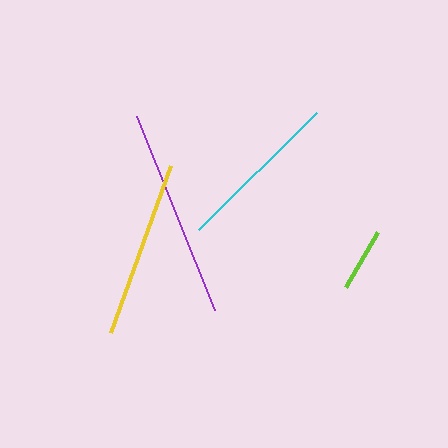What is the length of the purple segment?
The purple segment is approximately 209 pixels long.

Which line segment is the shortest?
The lime line is the shortest at approximately 63 pixels.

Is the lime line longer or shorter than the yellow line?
The yellow line is longer than the lime line.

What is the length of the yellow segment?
The yellow segment is approximately 177 pixels long.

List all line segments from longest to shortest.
From longest to shortest: purple, yellow, cyan, lime.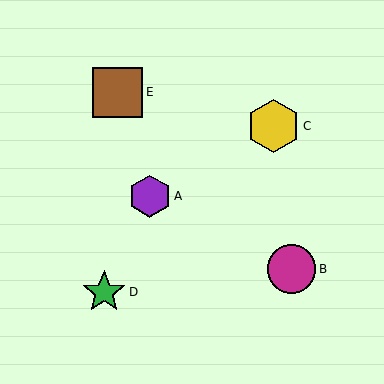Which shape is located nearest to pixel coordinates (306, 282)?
The magenta circle (labeled B) at (292, 269) is nearest to that location.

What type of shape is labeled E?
Shape E is a brown square.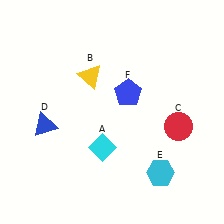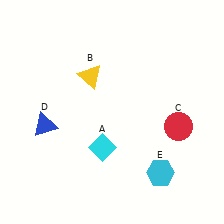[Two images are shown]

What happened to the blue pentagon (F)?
The blue pentagon (F) was removed in Image 2. It was in the top-right area of Image 1.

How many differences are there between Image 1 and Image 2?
There is 1 difference between the two images.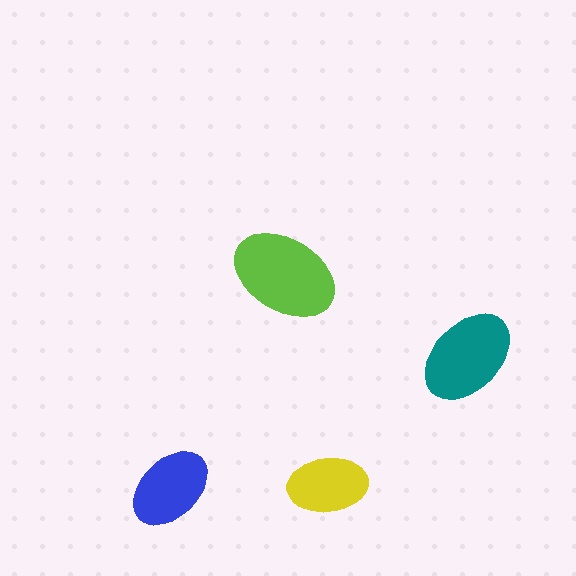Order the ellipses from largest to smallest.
the lime one, the teal one, the blue one, the yellow one.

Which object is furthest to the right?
The teal ellipse is rightmost.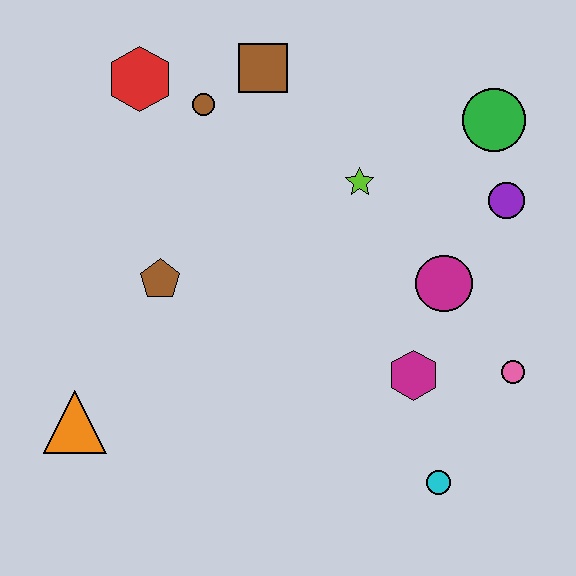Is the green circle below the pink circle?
No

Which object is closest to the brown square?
The brown circle is closest to the brown square.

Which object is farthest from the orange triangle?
The green circle is farthest from the orange triangle.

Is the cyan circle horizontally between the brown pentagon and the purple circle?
Yes